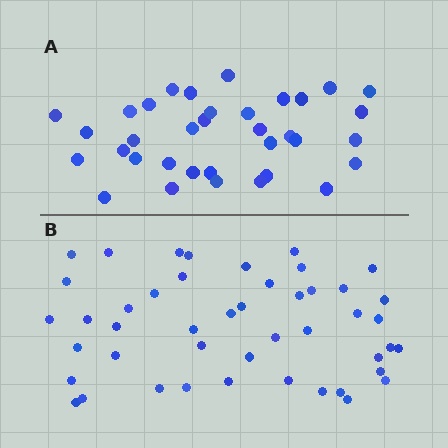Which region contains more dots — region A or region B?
Region B (the bottom region) has more dots.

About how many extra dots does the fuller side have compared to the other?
Region B has roughly 12 or so more dots than region A.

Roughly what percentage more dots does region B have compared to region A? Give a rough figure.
About 30% more.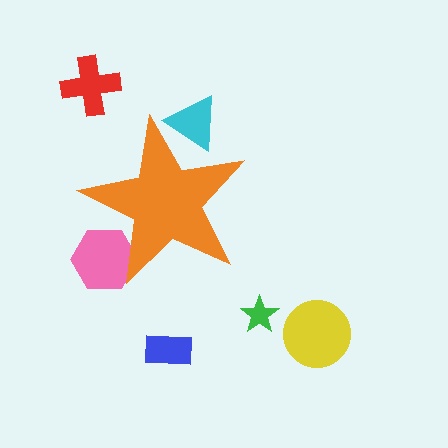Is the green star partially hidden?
No, the green star is fully visible.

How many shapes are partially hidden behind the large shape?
2 shapes are partially hidden.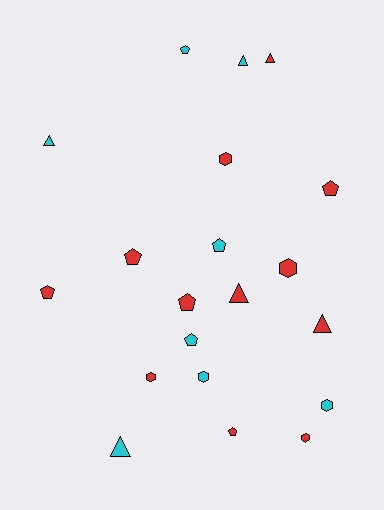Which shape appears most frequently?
Pentagon, with 8 objects.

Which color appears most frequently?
Red, with 12 objects.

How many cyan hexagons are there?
There are 2 cyan hexagons.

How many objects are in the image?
There are 20 objects.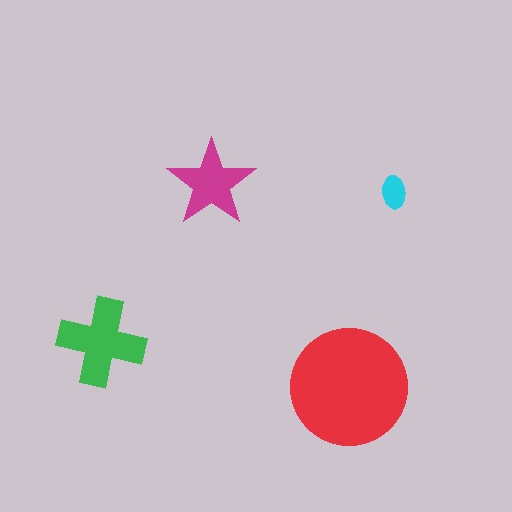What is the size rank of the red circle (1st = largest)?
1st.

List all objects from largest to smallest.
The red circle, the green cross, the magenta star, the cyan ellipse.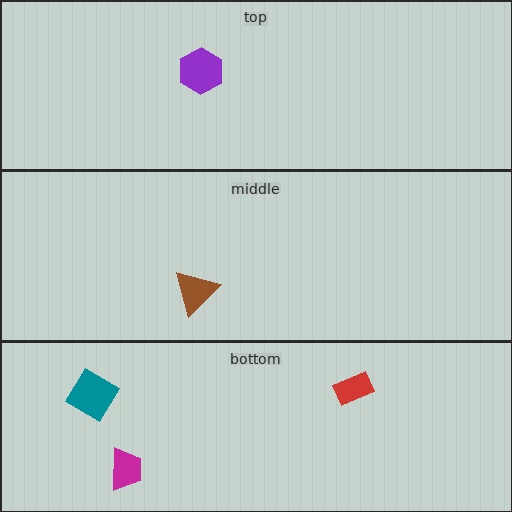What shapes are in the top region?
The purple hexagon.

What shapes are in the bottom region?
The teal diamond, the red rectangle, the magenta trapezoid.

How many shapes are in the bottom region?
3.